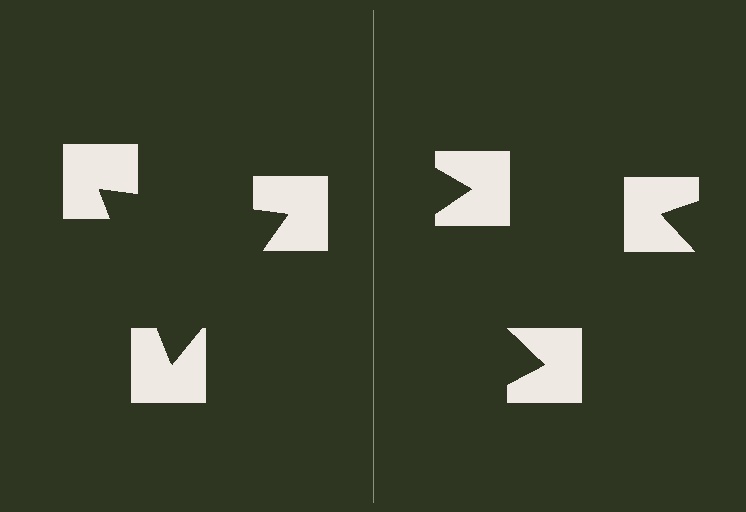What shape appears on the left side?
An illusory triangle.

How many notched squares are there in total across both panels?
6 — 3 on each side.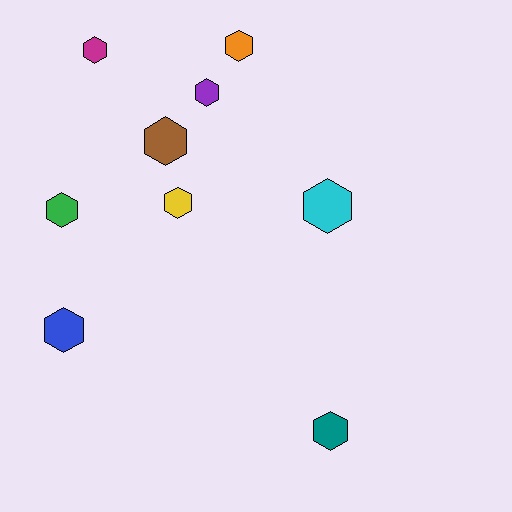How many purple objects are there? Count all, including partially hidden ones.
There is 1 purple object.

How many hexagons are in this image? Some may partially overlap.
There are 9 hexagons.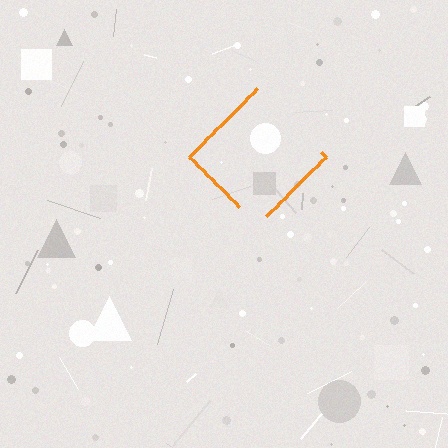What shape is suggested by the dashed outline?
The dashed outline suggests a diamond.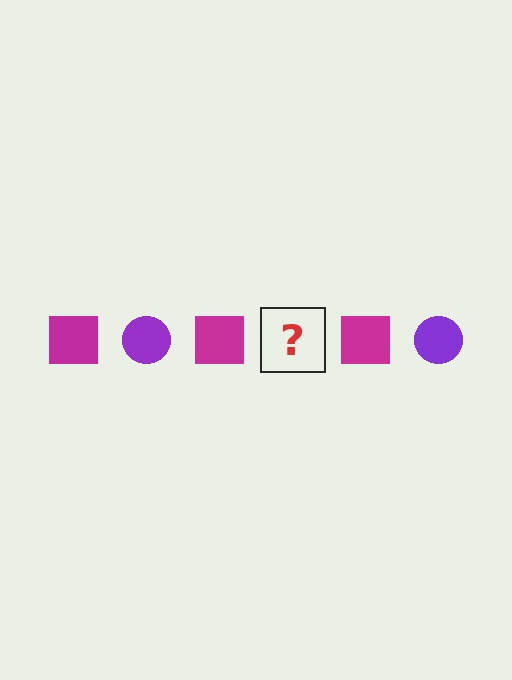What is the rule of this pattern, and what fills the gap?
The rule is that the pattern alternates between magenta square and purple circle. The gap should be filled with a purple circle.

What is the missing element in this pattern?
The missing element is a purple circle.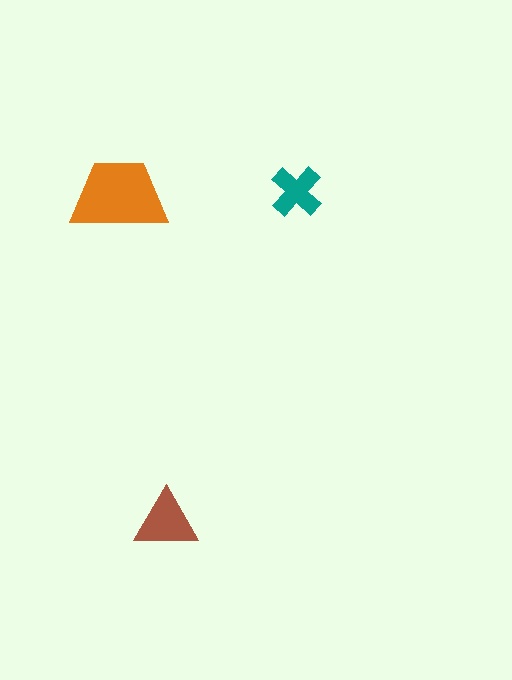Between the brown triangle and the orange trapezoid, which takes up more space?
The orange trapezoid.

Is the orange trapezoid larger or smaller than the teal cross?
Larger.